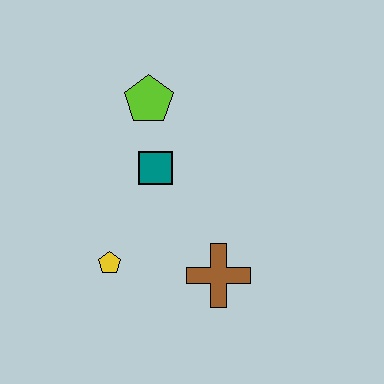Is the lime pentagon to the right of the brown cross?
No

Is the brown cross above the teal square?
No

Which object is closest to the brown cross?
The yellow pentagon is closest to the brown cross.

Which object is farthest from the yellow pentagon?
The lime pentagon is farthest from the yellow pentagon.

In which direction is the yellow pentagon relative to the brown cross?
The yellow pentagon is to the left of the brown cross.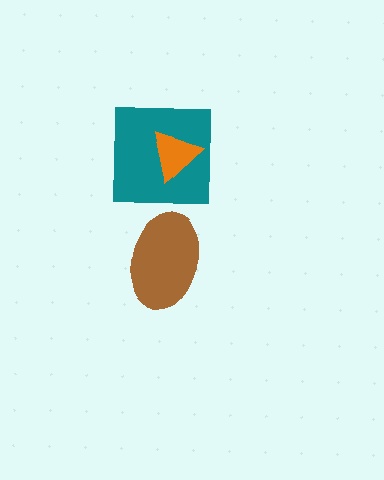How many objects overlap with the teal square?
1 object overlaps with the teal square.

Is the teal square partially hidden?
Yes, it is partially covered by another shape.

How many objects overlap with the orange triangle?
1 object overlaps with the orange triangle.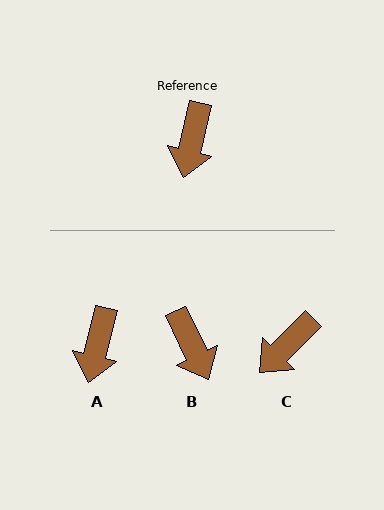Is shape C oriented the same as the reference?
No, it is off by about 31 degrees.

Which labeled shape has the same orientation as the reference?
A.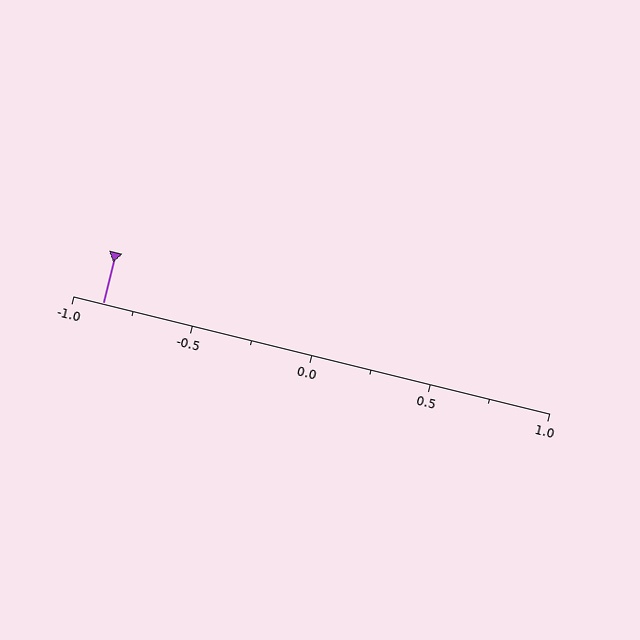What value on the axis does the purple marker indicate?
The marker indicates approximately -0.88.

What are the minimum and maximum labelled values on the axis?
The axis runs from -1.0 to 1.0.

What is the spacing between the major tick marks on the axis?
The major ticks are spaced 0.5 apart.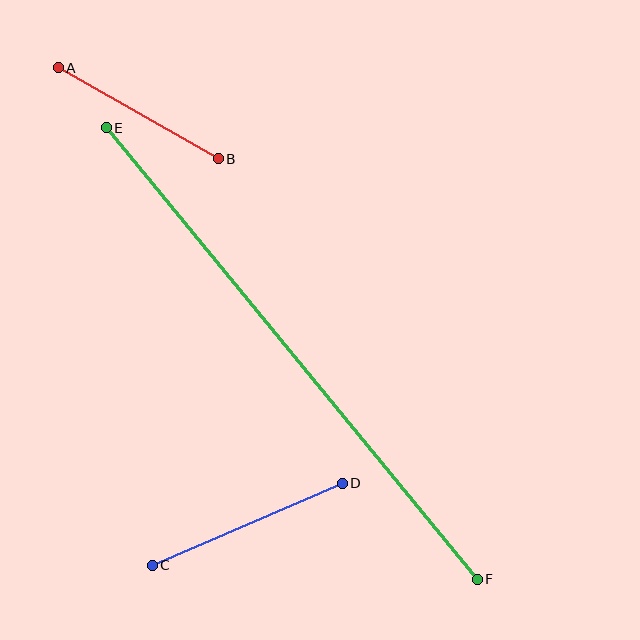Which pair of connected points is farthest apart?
Points E and F are farthest apart.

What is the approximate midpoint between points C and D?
The midpoint is at approximately (247, 524) pixels.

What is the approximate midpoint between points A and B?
The midpoint is at approximately (138, 113) pixels.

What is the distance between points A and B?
The distance is approximately 184 pixels.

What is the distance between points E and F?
The distance is approximately 585 pixels.